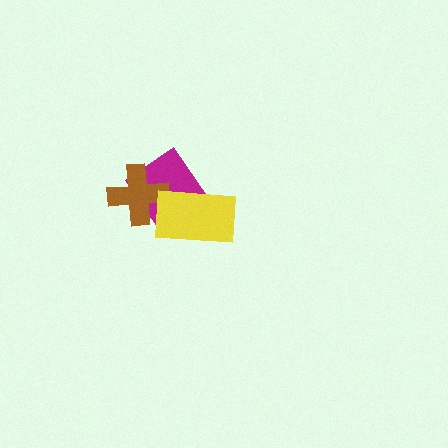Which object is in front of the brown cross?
The yellow rectangle is in front of the brown cross.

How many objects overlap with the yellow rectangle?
2 objects overlap with the yellow rectangle.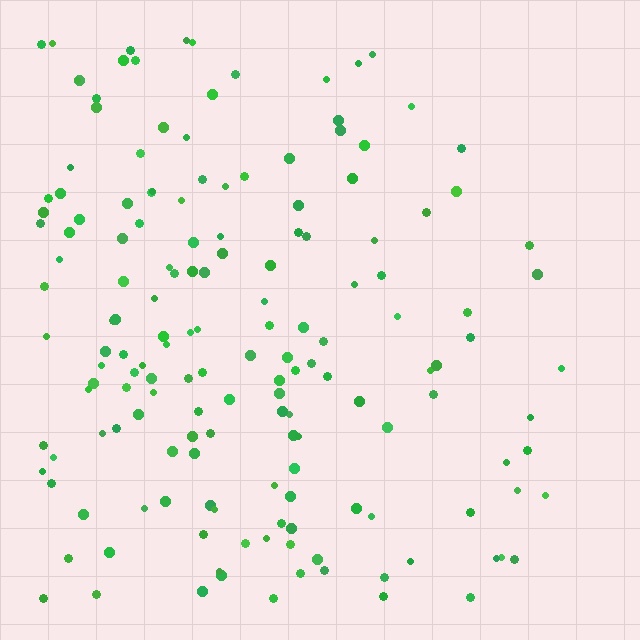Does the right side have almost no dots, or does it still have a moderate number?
Still a moderate number, just noticeably fewer than the left.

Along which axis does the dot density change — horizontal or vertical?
Horizontal.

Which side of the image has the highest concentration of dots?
The left.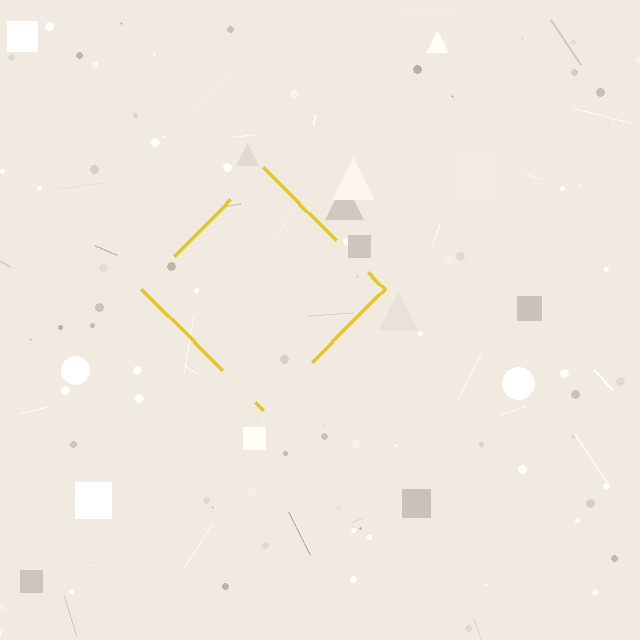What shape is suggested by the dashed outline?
The dashed outline suggests a diamond.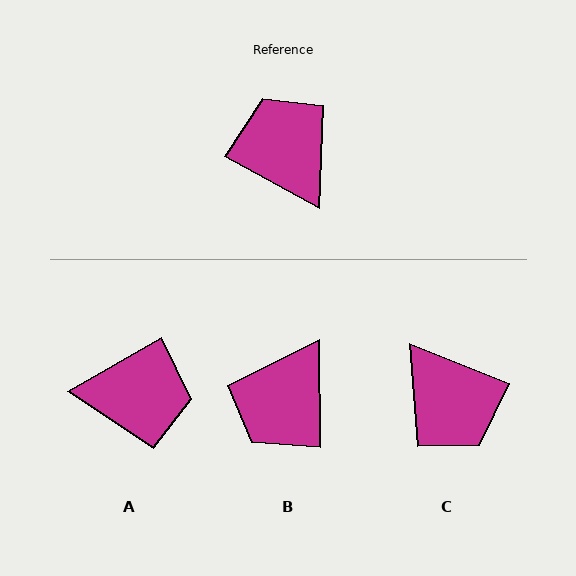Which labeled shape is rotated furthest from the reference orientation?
C, about 173 degrees away.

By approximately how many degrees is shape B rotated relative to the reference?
Approximately 119 degrees counter-clockwise.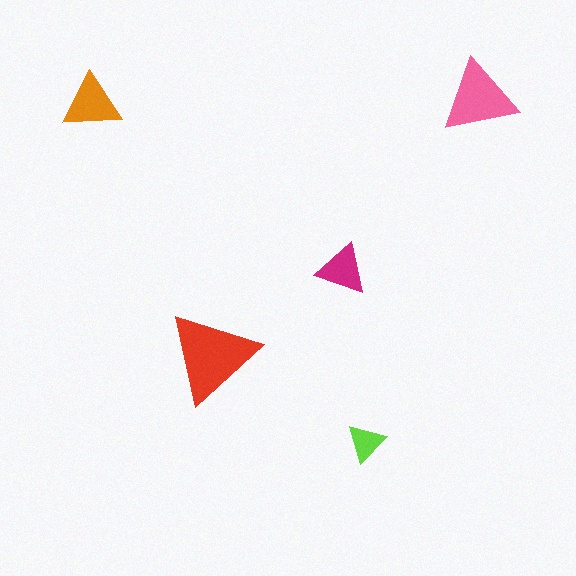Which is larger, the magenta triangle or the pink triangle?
The pink one.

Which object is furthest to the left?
The orange triangle is leftmost.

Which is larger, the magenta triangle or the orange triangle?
The orange one.